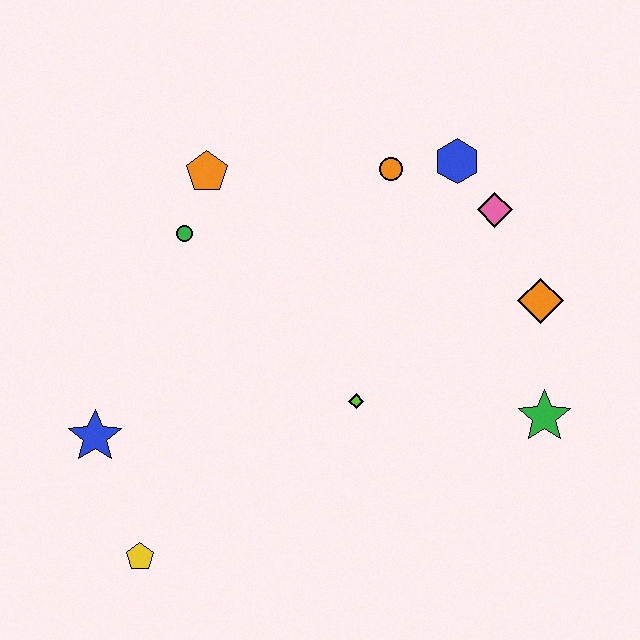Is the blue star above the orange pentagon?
No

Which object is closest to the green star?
The orange diamond is closest to the green star.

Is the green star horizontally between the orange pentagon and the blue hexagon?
No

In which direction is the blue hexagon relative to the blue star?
The blue hexagon is to the right of the blue star.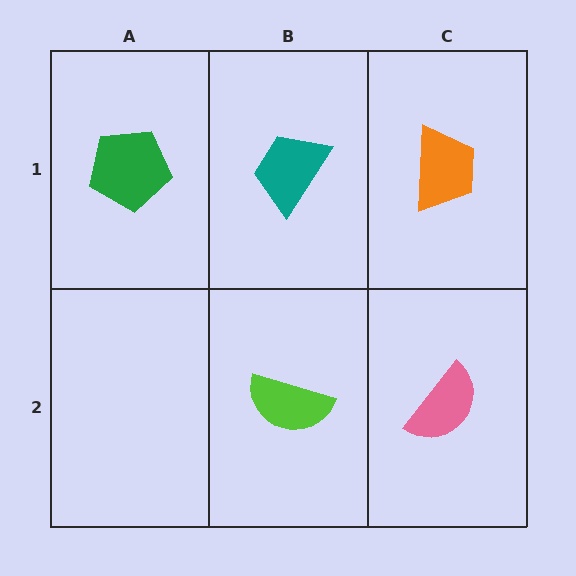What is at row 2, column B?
A lime semicircle.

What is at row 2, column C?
A pink semicircle.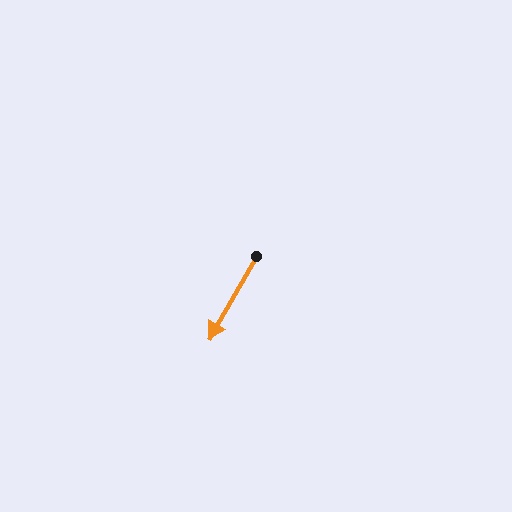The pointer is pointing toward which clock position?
Roughly 7 o'clock.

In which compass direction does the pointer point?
Southwest.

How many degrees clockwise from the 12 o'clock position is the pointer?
Approximately 210 degrees.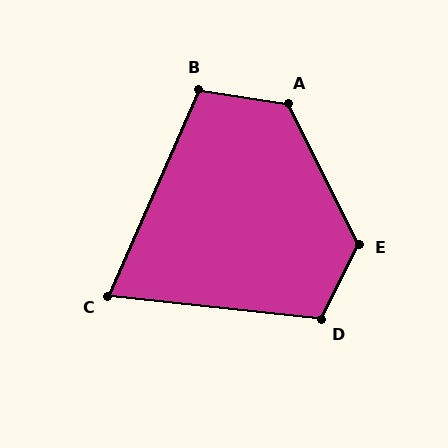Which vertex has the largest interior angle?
E, at approximately 127 degrees.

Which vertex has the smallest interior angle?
C, at approximately 73 degrees.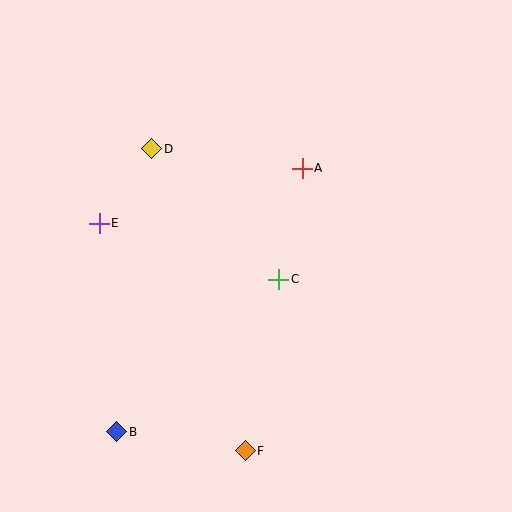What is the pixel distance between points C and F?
The distance between C and F is 175 pixels.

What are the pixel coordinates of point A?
Point A is at (302, 168).